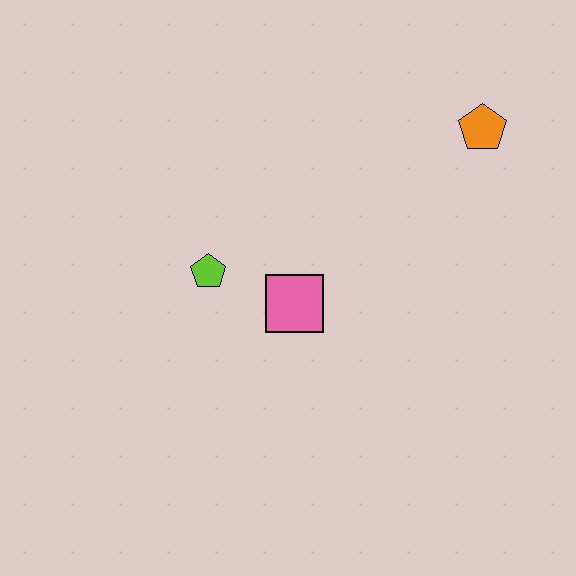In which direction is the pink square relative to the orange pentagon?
The pink square is to the left of the orange pentagon.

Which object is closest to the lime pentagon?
The pink square is closest to the lime pentagon.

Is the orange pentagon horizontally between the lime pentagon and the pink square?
No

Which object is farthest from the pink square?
The orange pentagon is farthest from the pink square.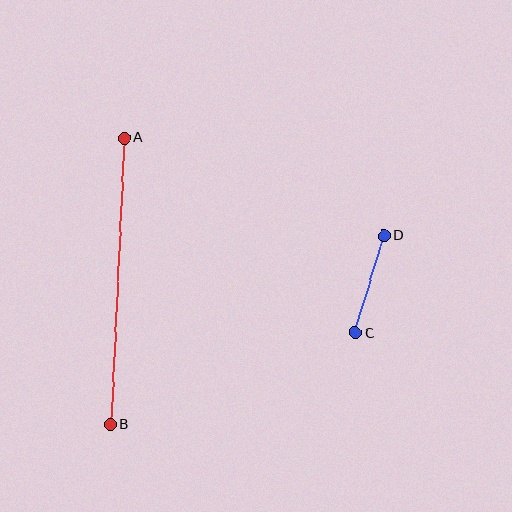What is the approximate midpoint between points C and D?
The midpoint is at approximately (370, 284) pixels.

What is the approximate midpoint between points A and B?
The midpoint is at approximately (117, 281) pixels.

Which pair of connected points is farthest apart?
Points A and B are farthest apart.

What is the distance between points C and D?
The distance is approximately 101 pixels.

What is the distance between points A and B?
The distance is approximately 287 pixels.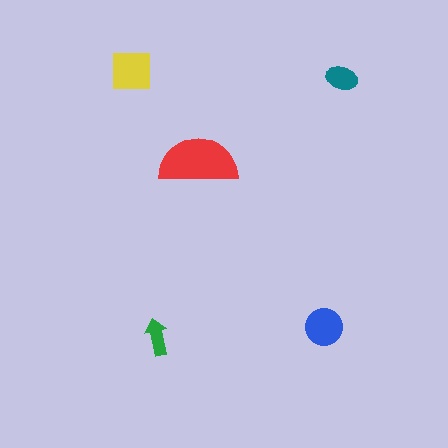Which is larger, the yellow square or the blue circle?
The yellow square.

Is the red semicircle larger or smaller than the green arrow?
Larger.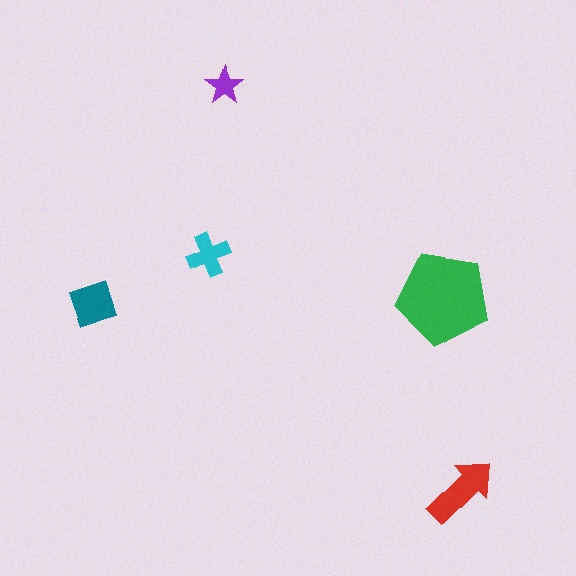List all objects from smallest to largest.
The purple star, the cyan cross, the teal square, the red arrow, the green pentagon.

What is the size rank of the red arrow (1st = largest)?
2nd.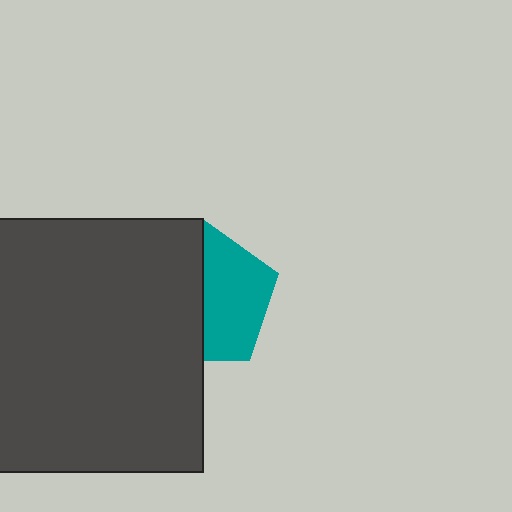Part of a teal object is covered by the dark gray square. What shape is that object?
It is a pentagon.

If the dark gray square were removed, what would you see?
You would see the complete teal pentagon.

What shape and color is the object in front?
The object in front is a dark gray square.